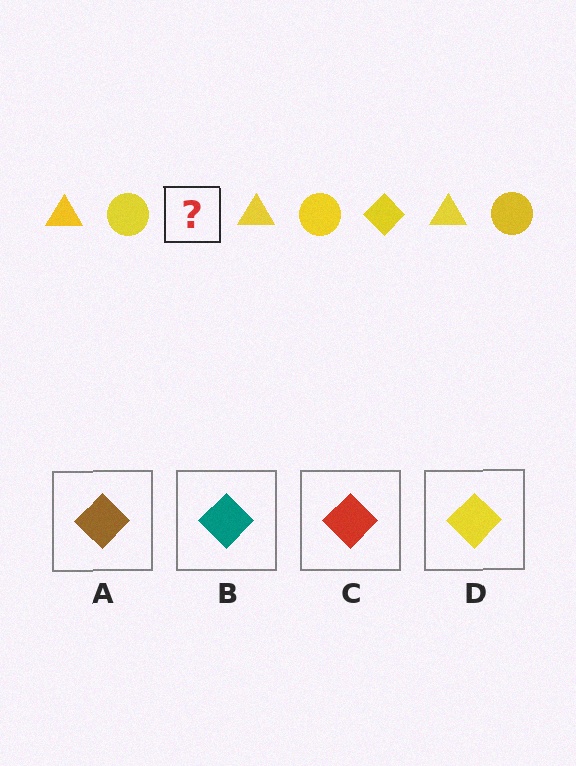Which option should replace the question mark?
Option D.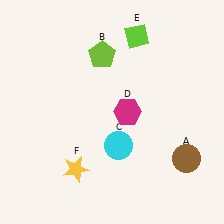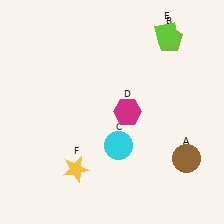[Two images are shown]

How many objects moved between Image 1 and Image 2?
2 objects moved between the two images.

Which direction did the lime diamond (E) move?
The lime diamond (E) moved right.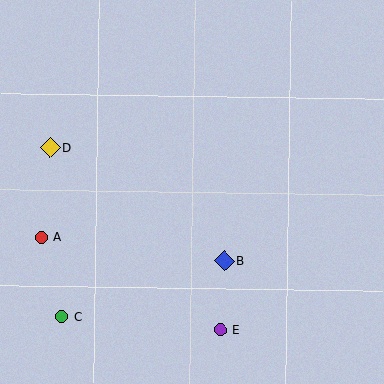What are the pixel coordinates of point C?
Point C is at (62, 317).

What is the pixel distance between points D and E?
The distance between D and E is 249 pixels.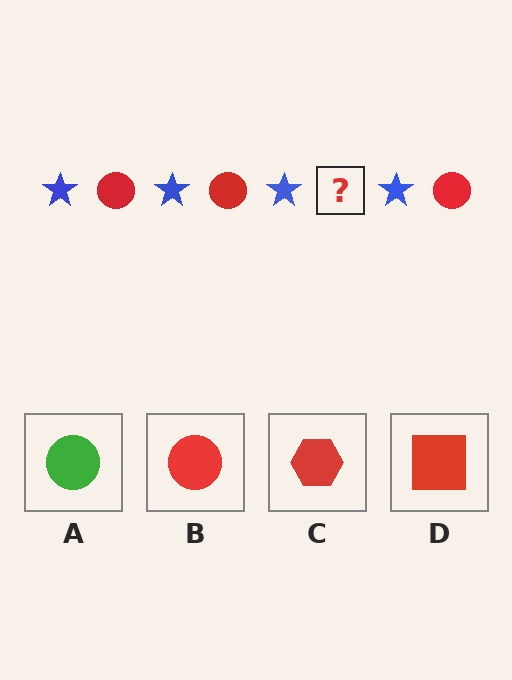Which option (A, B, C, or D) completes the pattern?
B.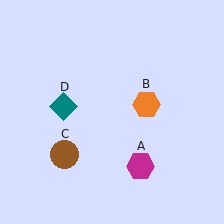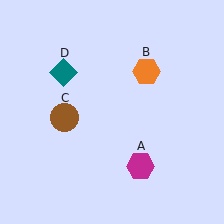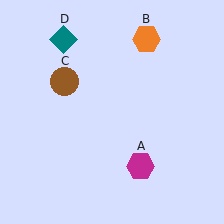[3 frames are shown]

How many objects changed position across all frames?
3 objects changed position: orange hexagon (object B), brown circle (object C), teal diamond (object D).